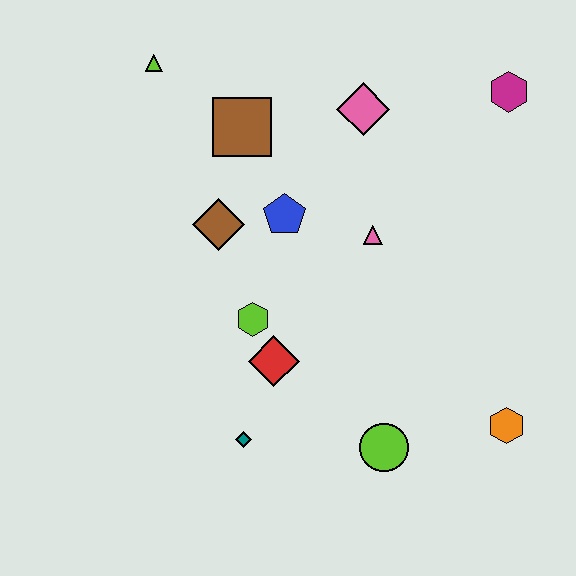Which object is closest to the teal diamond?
The red diamond is closest to the teal diamond.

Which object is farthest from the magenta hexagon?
The teal diamond is farthest from the magenta hexagon.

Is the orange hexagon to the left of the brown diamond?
No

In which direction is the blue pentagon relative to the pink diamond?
The blue pentagon is below the pink diamond.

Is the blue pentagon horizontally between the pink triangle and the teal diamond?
Yes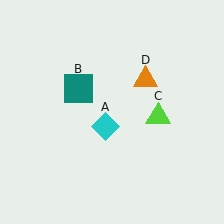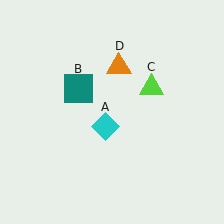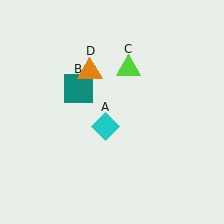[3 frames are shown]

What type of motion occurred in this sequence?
The lime triangle (object C), orange triangle (object D) rotated counterclockwise around the center of the scene.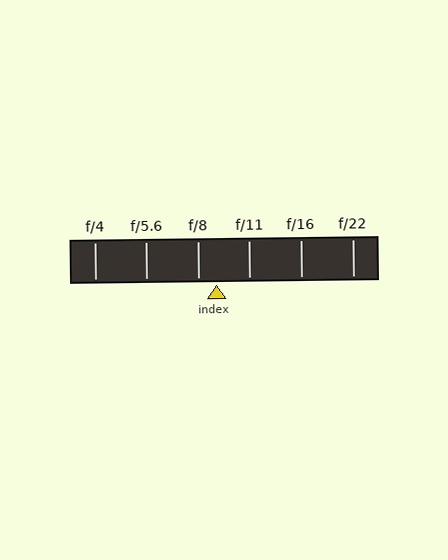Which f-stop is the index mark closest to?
The index mark is closest to f/8.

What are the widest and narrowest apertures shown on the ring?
The widest aperture shown is f/4 and the narrowest is f/22.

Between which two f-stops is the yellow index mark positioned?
The index mark is between f/8 and f/11.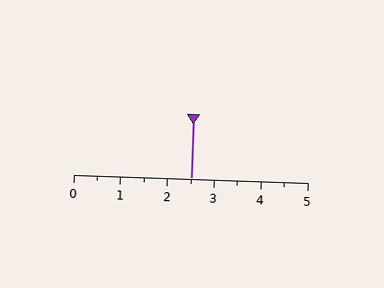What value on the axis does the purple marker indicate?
The marker indicates approximately 2.5.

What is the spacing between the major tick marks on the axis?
The major ticks are spaced 1 apart.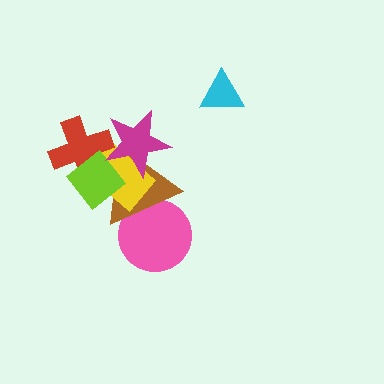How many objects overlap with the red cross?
4 objects overlap with the red cross.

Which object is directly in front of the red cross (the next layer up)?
The lime diamond is directly in front of the red cross.